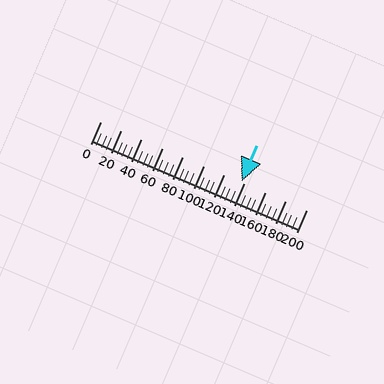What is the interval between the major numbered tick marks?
The major tick marks are spaced 20 units apart.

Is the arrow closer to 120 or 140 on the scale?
The arrow is closer to 140.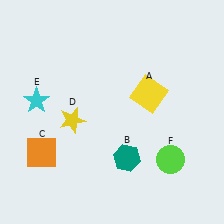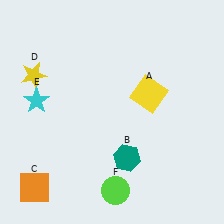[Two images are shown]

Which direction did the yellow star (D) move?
The yellow star (D) moved up.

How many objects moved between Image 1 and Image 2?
3 objects moved between the two images.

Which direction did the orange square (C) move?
The orange square (C) moved down.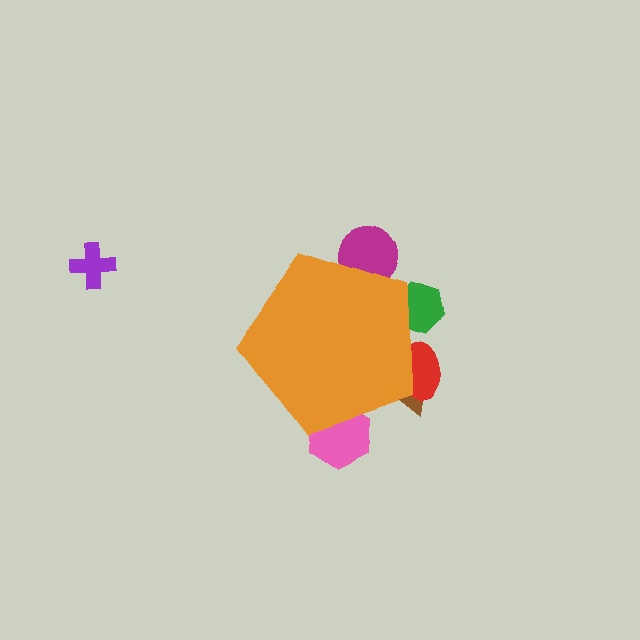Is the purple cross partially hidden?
No, the purple cross is fully visible.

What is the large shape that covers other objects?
An orange pentagon.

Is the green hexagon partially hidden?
Yes, the green hexagon is partially hidden behind the orange pentagon.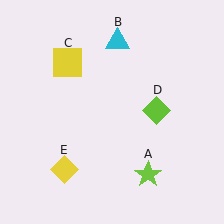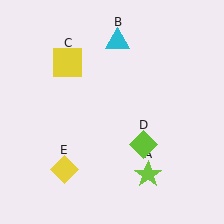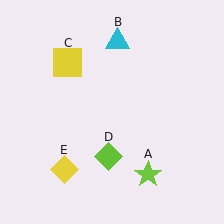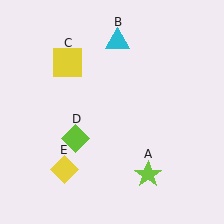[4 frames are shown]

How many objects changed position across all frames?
1 object changed position: lime diamond (object D).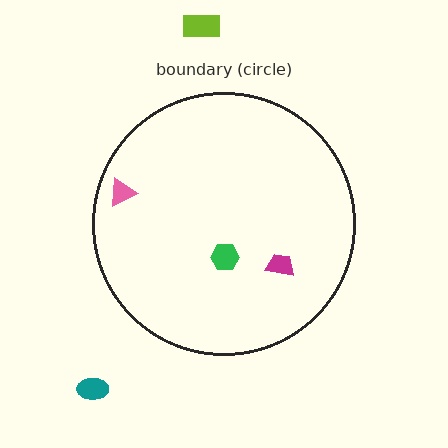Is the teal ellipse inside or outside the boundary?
Outside.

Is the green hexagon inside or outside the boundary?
Inside.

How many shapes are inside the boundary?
3 inside, 2 outside.